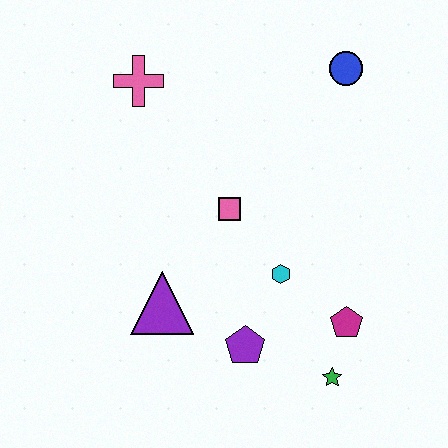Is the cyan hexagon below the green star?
No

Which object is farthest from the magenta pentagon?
The pink cross is farthest from the magenta pentagon.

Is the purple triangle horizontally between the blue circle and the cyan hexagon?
No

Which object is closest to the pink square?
The cyan hexagon is closest to the pink square.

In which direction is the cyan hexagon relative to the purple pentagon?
The cyan hexagon is above the purple pentagon.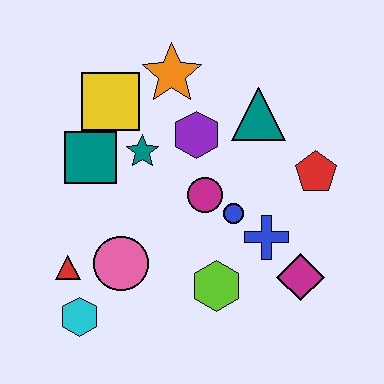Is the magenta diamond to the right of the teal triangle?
Yes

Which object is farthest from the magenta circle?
The cyan hexagon is farthest from the magenta circle.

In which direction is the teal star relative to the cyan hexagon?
The teal star is above the cyan hexagon.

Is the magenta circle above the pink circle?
Yes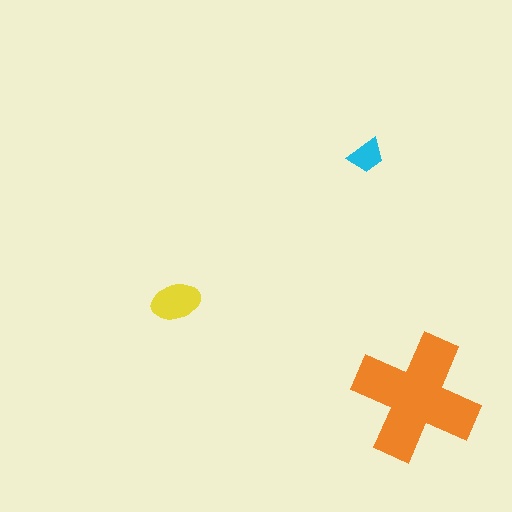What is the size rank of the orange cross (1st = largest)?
1st.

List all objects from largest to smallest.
The orange cross, the yellow ellipse, the cyan trapezoid.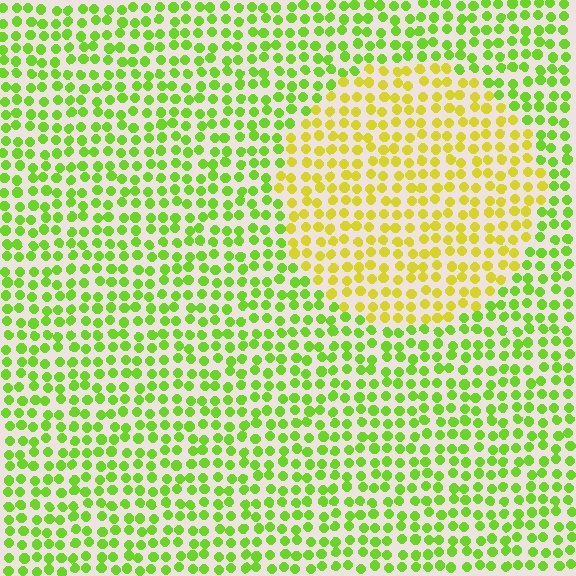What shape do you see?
I see a circle.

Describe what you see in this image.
The image is filled with small lime elements in a uniform arrangement. A circle-shaped region is visible where the elements are tinted to a slightly different hue, forming a subtle color boundary.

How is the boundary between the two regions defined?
The boundary is defined purely by a slight shift in hue (about 38 degrees). Spacing, size, and orientation are identical on both sides.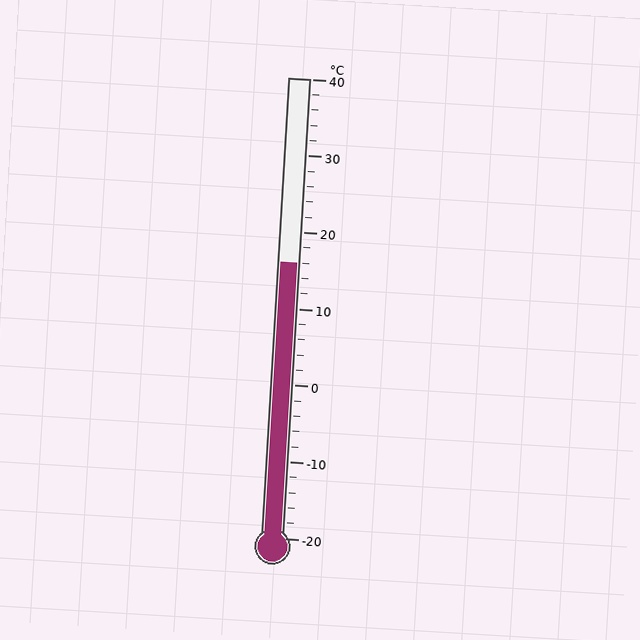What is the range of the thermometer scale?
The thermometer scale ranges from -20°C to 40°C.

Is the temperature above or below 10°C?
The temperature is above 10°C.